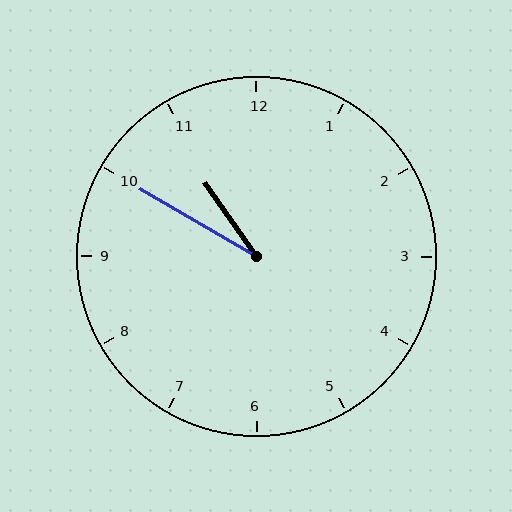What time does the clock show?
10:50.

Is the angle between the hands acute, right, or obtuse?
It is acute.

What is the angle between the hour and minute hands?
Approximately 25 degrees.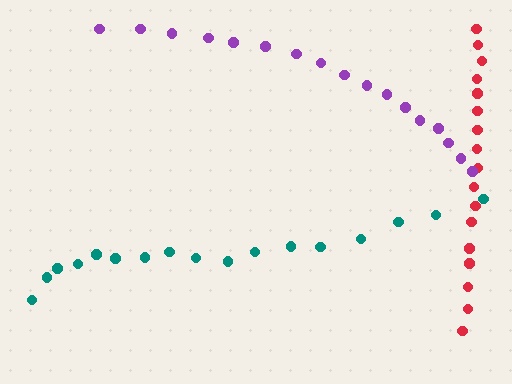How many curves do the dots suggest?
There are 3 distinct paths.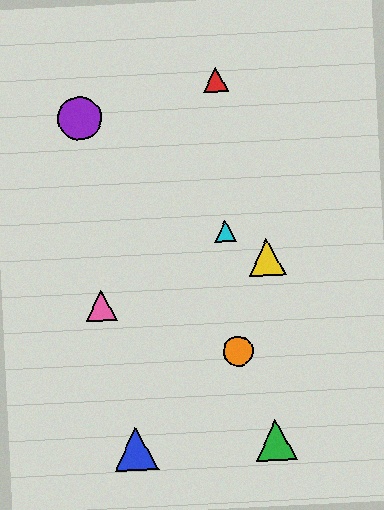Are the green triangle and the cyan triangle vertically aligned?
No, the green triangle is at x≈276 and the cyan triangle is at x≈225.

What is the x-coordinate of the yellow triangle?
The yellow triangle is at x≈267.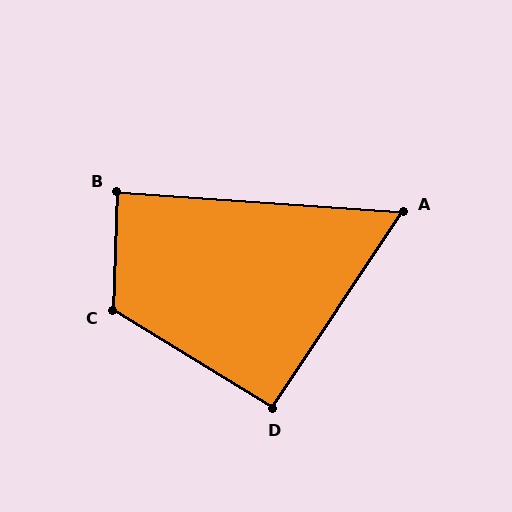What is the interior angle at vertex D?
Approximately 92 degrees (approximately right).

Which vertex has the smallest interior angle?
A, at approximately 60 degrees.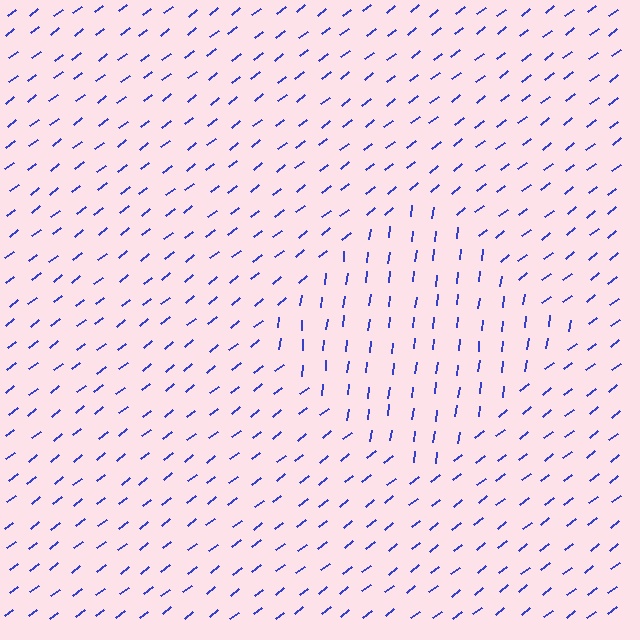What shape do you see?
I see a diamond.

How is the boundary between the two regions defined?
The boundary is defined purely by a change in line orientation (approximately 45 degrees difference). All lines are the same color and thickness.